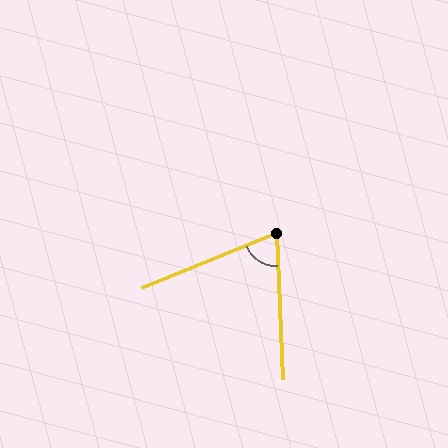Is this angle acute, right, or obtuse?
It is acute.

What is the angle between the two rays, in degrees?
Approximately 70 degrees.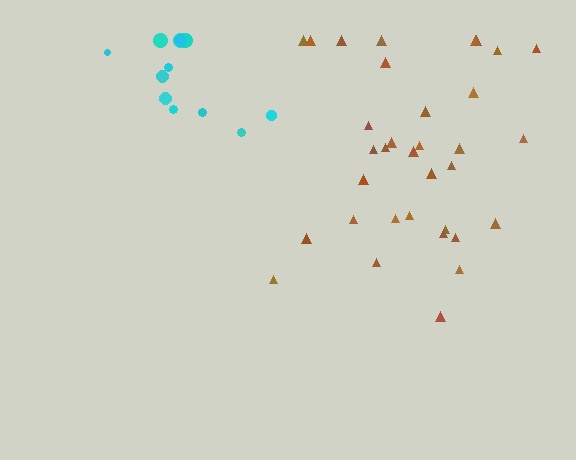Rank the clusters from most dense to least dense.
brown, cyan.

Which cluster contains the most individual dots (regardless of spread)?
Brown (34).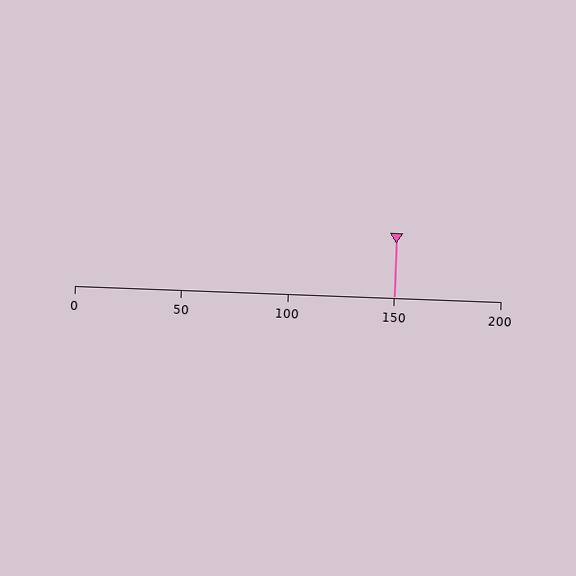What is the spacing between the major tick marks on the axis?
The major ticks are spaced 50 apart.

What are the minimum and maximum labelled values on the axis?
The axis runs from 0 to 200.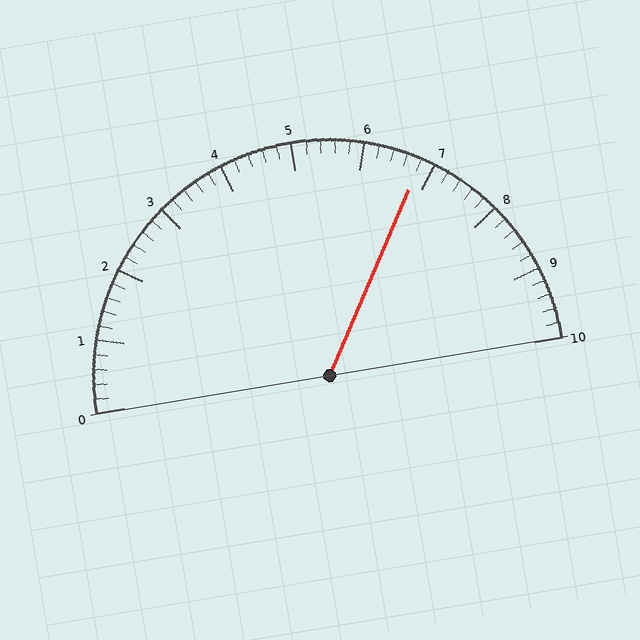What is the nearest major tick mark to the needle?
The nearest major tick mark is 7.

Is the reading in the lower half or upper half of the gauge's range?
The reading is in the upper half of the range (0 to 10).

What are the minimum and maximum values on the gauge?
The gauge ranges from 0 to 10.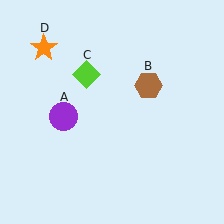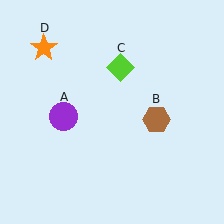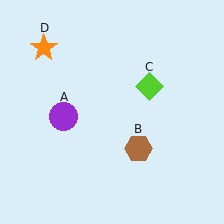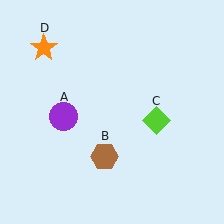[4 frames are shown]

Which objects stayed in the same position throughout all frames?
Purple circle (object A) and orange star (object D) remained stationary.